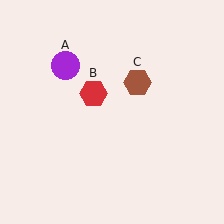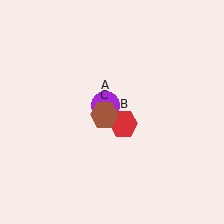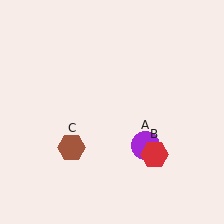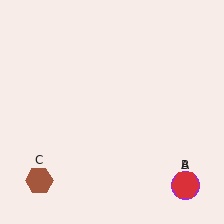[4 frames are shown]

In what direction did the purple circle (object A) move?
The purple circle (object A) moved down and to the right.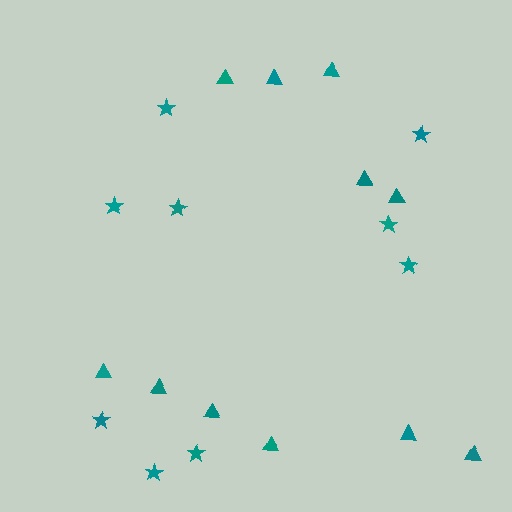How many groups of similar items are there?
There are 2 groups: one group of triangles (11) and one group of stars (9).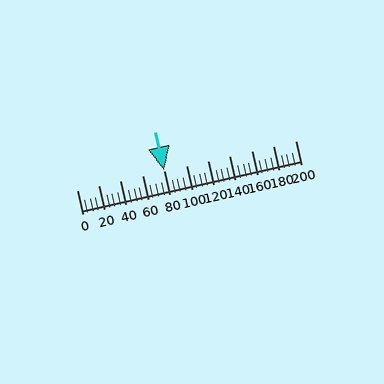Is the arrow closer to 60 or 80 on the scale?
The arrow is closer to 80.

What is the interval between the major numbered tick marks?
The major tick marks are spaced 20 units apart.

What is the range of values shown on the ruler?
The ruler shows values from 0 to 200.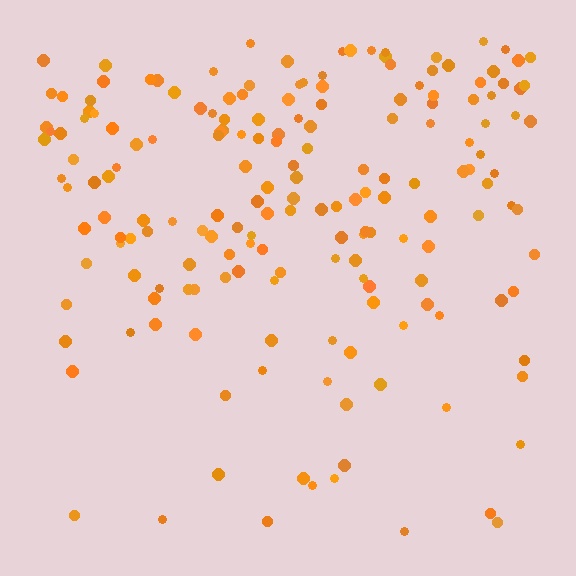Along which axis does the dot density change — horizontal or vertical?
Vertical.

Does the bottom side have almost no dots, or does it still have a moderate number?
Still a moderate number, just noticeably fewer than the top.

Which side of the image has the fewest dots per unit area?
The bottom.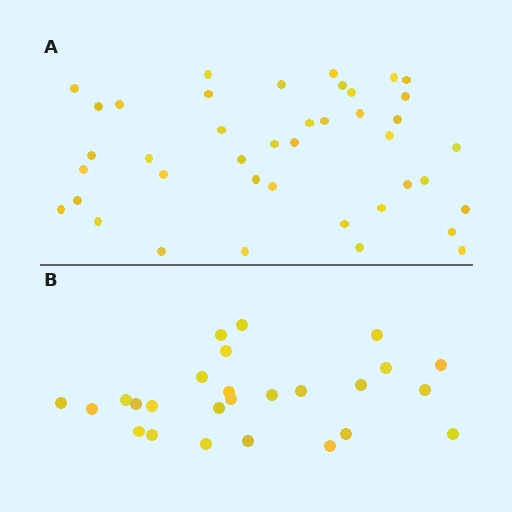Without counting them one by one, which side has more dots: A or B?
Region A (the top region) has more dots.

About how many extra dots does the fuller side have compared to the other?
Region A has approximately 15 more dots than region B.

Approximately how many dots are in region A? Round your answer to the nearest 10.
About 40 dots. (The exact count is 41, which rounds to 40.)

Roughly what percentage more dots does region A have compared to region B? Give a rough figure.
About 60% more.